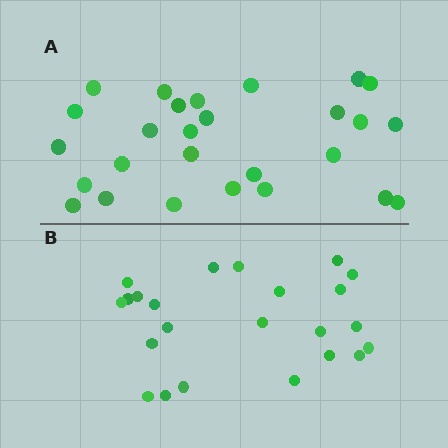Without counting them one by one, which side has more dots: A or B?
Region A (the top region) has more dots.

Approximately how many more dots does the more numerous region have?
Region A has about 4 more dots than region B.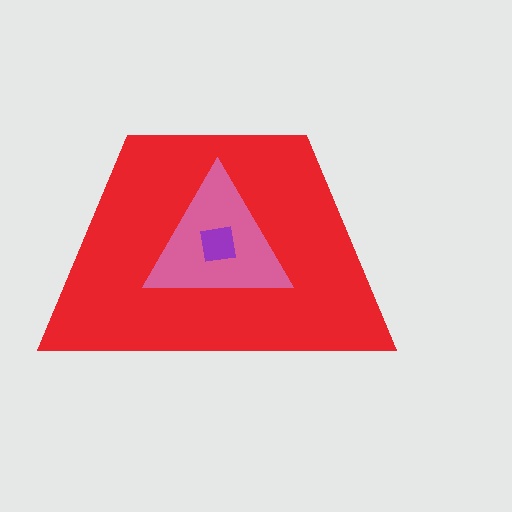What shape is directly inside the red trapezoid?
The pink triangle.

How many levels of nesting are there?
3.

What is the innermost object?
The purple square.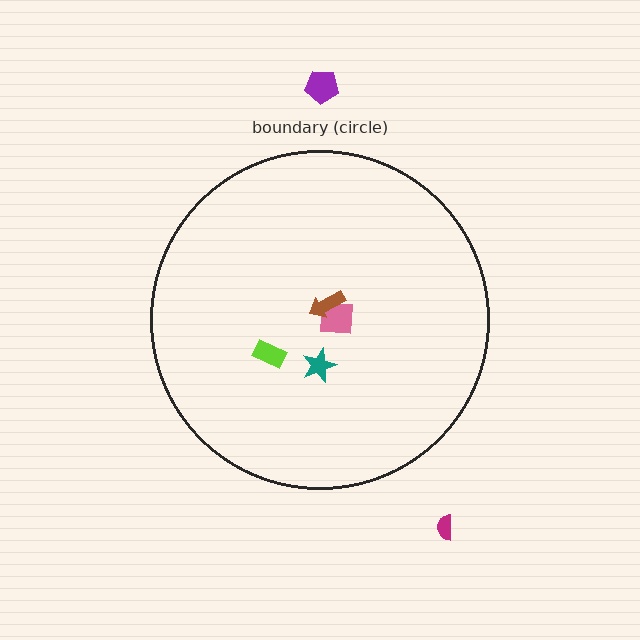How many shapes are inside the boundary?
4 inside, 2 outside.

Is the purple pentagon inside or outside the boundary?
Outside.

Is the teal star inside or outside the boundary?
Inside.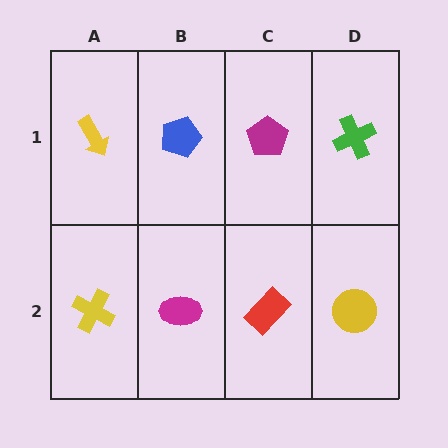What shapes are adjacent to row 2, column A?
A yellow arrow (row 1, column A), a magenta ellipse (row 2, column B).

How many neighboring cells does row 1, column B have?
3.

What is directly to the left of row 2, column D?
A red rectangle.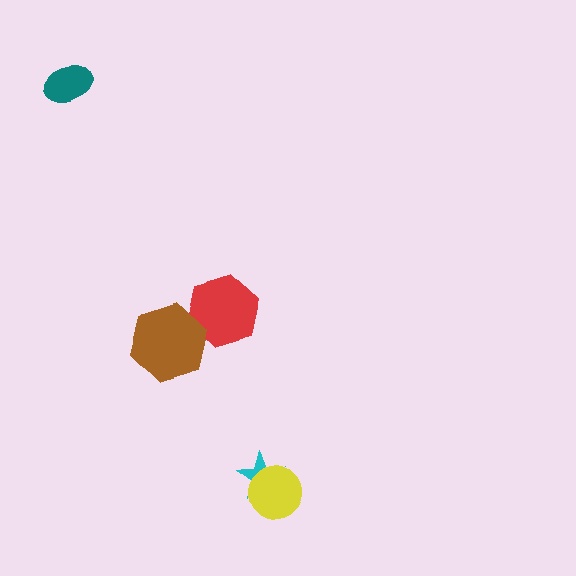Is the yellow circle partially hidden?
No, no other shape covers it.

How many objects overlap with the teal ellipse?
0 objects overlap with the teal ellipse.